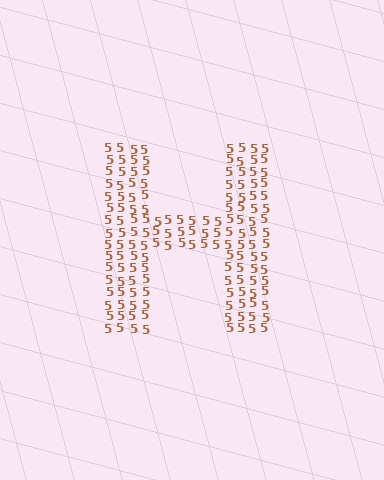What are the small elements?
The small elements are digit 5's.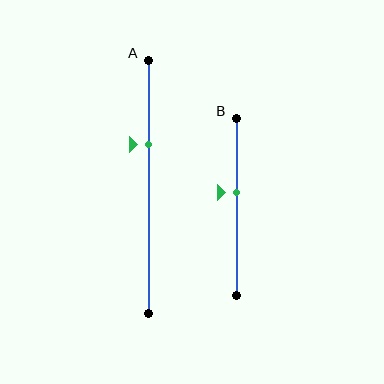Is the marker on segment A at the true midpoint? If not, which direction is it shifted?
No, the marker on segment A is shifted upward by about 17% of the segment length.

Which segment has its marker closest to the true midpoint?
Segment B has its marker closest to the true midpoint.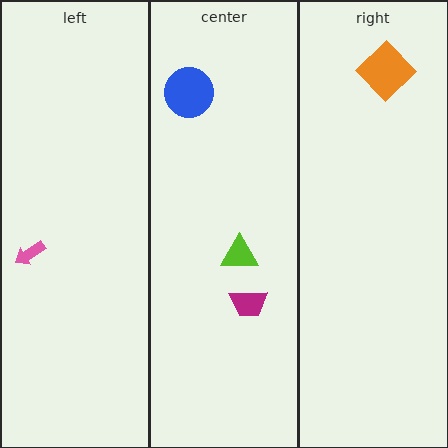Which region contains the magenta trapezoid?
The center region.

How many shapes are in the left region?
1.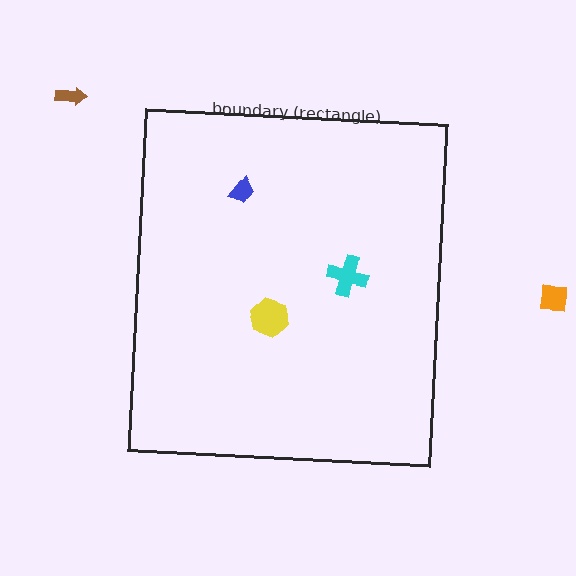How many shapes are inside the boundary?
3 inside, 2 outside.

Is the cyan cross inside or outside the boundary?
Inside.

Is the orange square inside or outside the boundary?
Outside.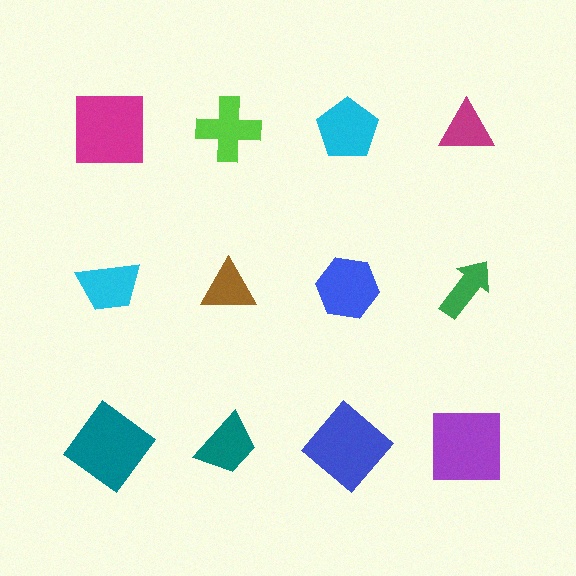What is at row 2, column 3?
A blue hexagon.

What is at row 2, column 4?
A green arrow.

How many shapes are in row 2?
4 shapes.